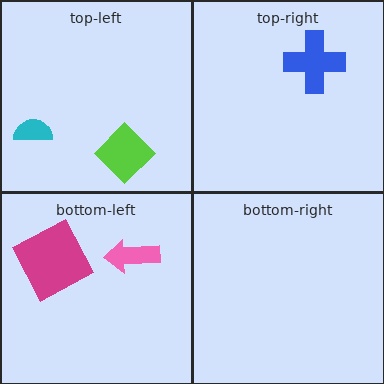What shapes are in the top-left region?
The cyan semicircle, the lime diamond.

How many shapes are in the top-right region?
1.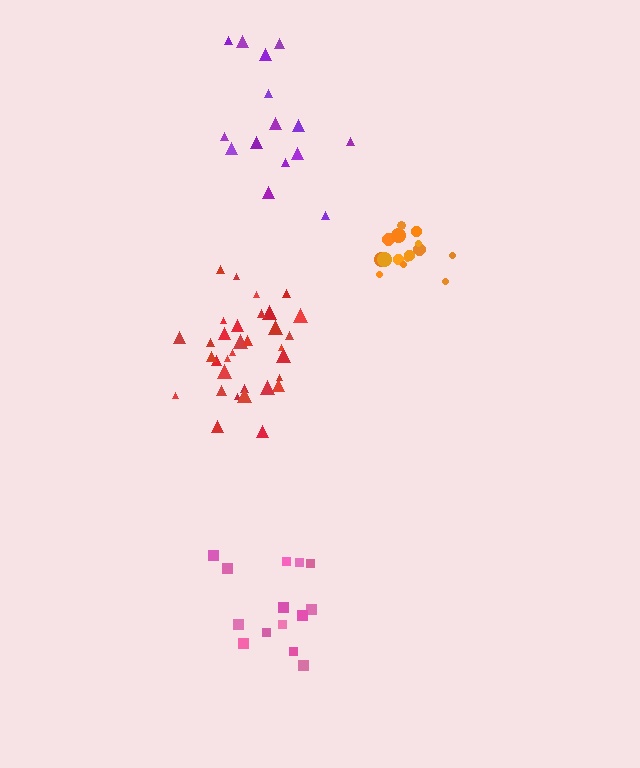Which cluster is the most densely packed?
Red.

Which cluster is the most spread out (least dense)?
Purple.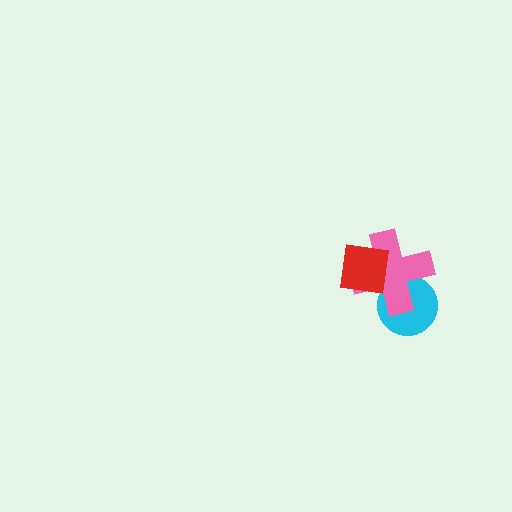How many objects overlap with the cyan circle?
1 object overlaps with the cyan circle.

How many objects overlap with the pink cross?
2 objects overlap with the pink cross.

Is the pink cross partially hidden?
Yes, it is partially covered by another shape.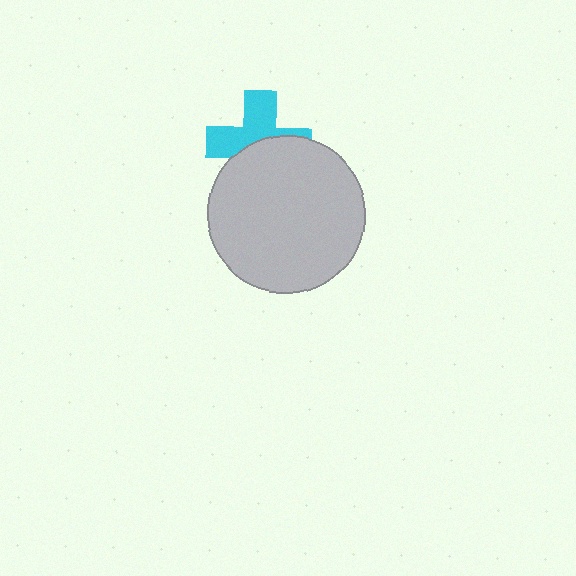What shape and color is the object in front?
The object in front is a light gray circle.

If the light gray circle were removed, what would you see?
You would see the complete cyan cross.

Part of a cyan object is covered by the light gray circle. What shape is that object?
It is a cross.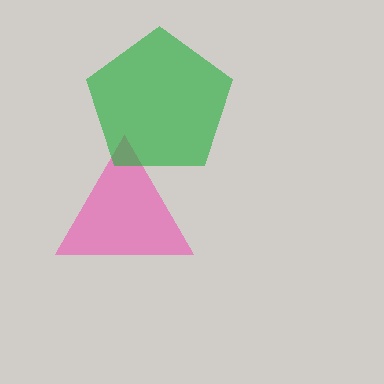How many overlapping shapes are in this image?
There are 2 overlapping shapes in the image.